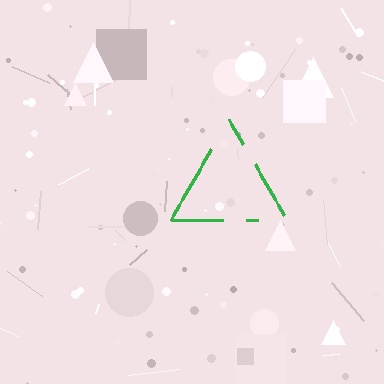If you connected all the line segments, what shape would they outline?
They would outline a triangle.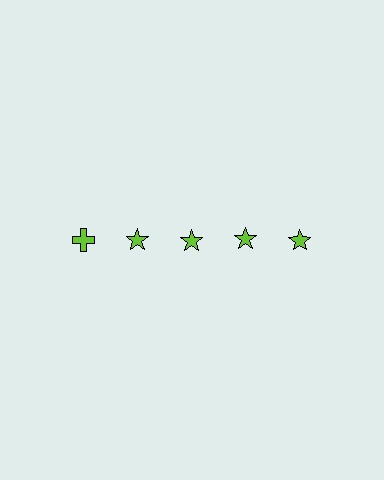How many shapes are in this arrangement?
There are 5 shapes arranged in a grid pattern.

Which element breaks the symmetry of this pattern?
The lime cross in the top row, leftmost column breaks the symmetry. All other shapes are lime stars.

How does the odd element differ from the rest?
It has a different shape: cross instead of star.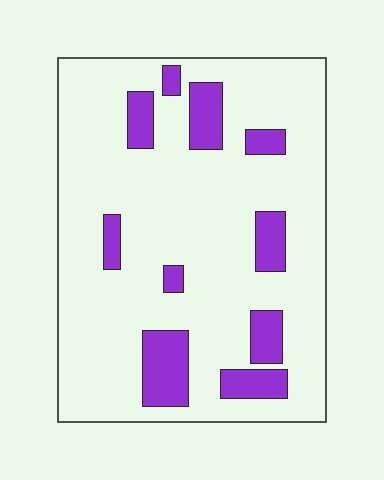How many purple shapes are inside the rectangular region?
10.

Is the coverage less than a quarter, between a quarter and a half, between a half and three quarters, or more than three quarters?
Less than a quarter.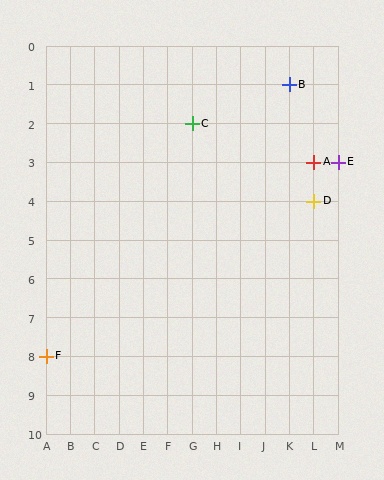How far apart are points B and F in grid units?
Points B and F are 10 columns and 7 rows apart (about 12.2 grid units diagonally).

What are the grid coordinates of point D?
Point D is at grid coordinates (L, 4).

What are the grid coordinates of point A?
Point A is at grid coordinates (L, 3).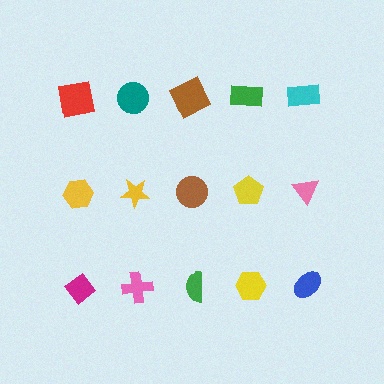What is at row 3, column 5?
A blue ellipse.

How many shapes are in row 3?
5 shapes.